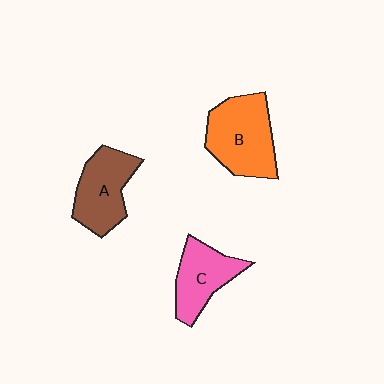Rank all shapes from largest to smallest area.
From largest to smallest: B (orange), A (brown), C (pink).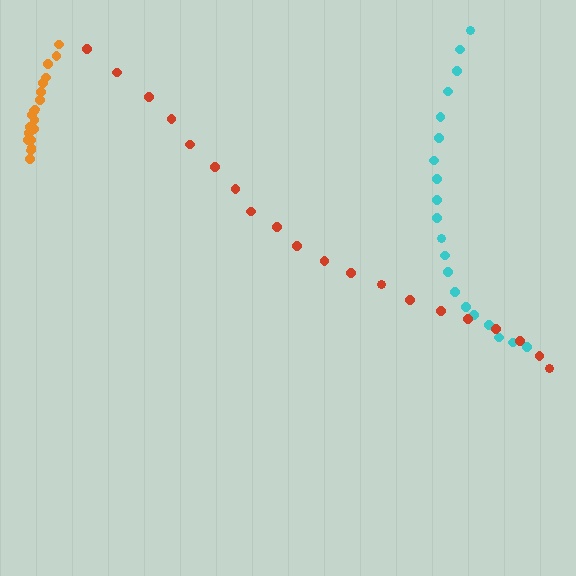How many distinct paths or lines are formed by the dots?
There are 3 distinct paths.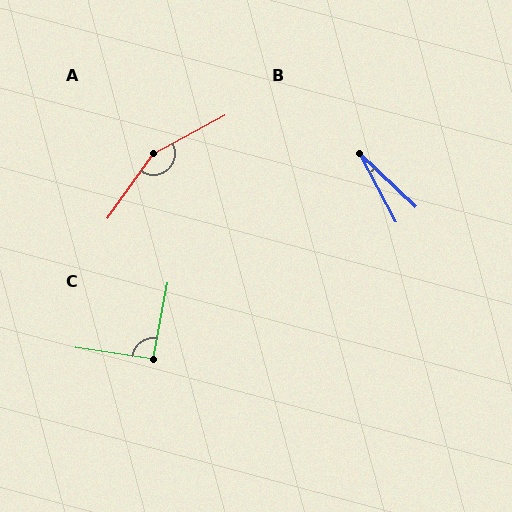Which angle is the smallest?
B, at approximately 19 degrees.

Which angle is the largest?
A, at approximately 154 degrees.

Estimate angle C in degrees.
Approximately 93 degrees.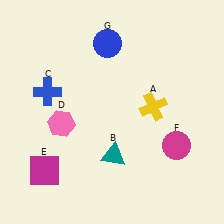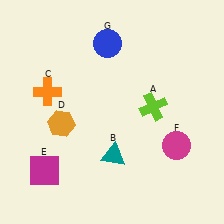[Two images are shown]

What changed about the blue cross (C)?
In Image 1, C is blue. In Image 2, it changed to orange.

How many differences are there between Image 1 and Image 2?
There are 3 differences between the two images.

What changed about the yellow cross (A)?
In Image 1, A is yellow. In Image 2, it changed to lime.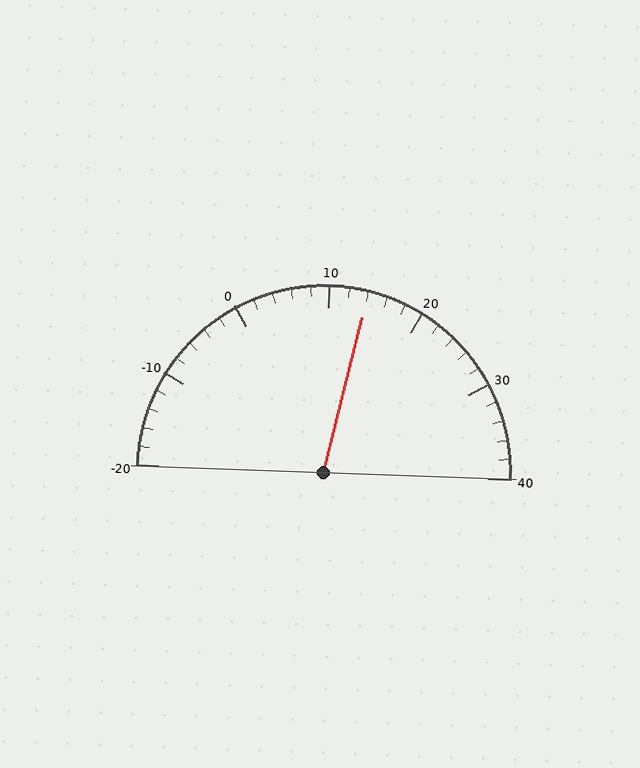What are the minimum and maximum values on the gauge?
The gauge ranges from -20 to 40.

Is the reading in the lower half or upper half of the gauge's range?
The reading is in the upper half of the range (-20 to 40).